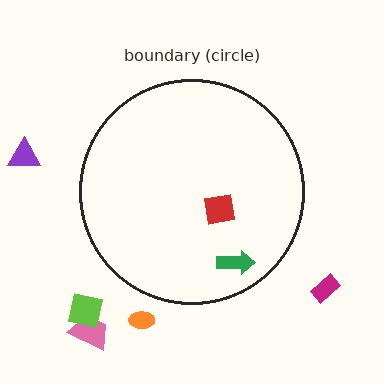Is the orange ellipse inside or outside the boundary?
Outside.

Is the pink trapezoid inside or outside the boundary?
Outside.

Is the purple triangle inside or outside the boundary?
Outside.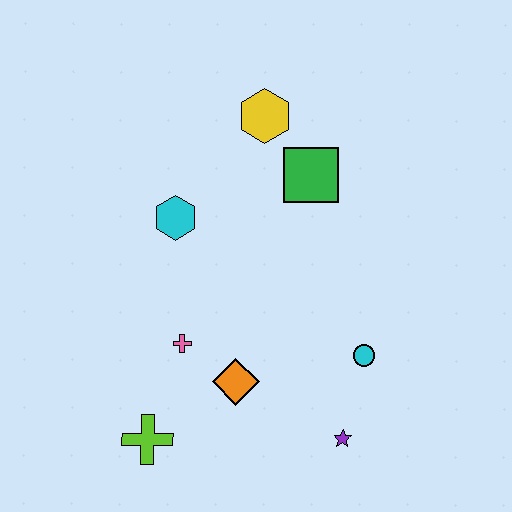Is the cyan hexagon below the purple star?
No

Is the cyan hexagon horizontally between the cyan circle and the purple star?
No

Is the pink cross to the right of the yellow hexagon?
No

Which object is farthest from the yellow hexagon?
The lime cross is farthest from the yellow hexagon.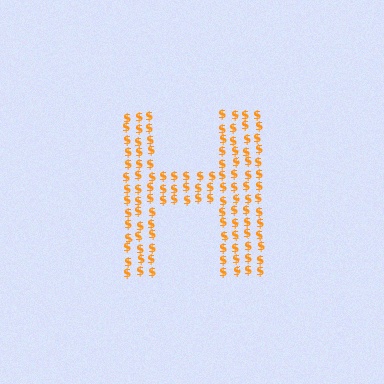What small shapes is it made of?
It is made of small dollar signs.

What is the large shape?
The large shape is the letter H.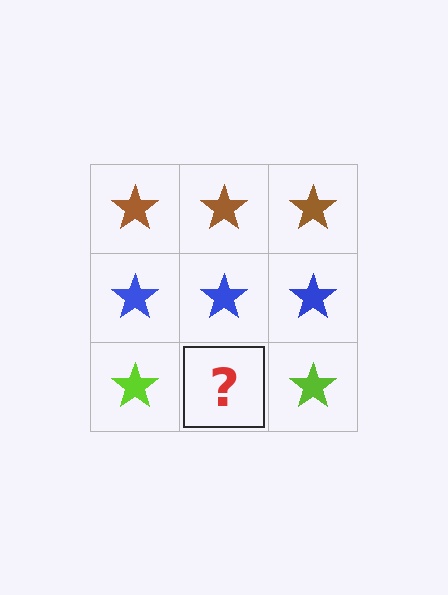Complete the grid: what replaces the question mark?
The question mark should be replaced with a lime star.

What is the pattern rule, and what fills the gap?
The rule is that each row has a consistent color. The gap should be filled with a lime star.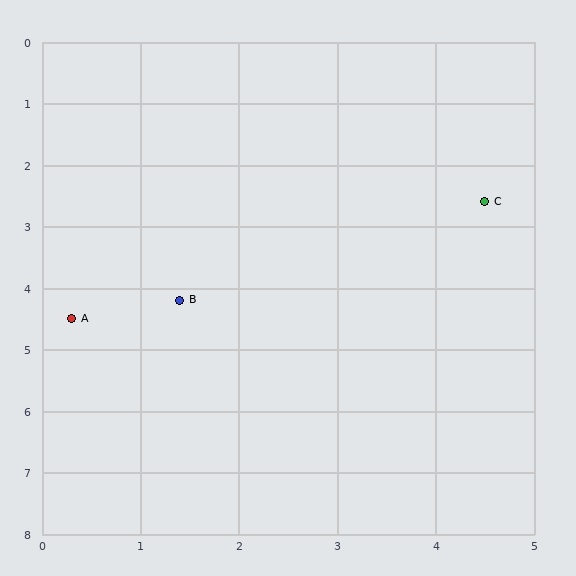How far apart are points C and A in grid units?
Points C and A are about 4.6 grid units apart.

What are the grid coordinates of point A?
Point A is at approximately (0.3, 4.5).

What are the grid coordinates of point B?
Point B is at approximately (1.4, 4.2).